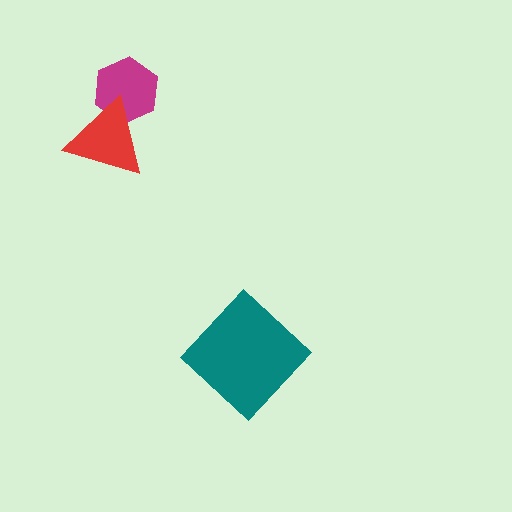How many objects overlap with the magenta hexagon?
1 object overlaps with the magenta hexagon.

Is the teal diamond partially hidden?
No, no other shape covers it.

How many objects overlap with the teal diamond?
0 objects overlap with the teal diamond.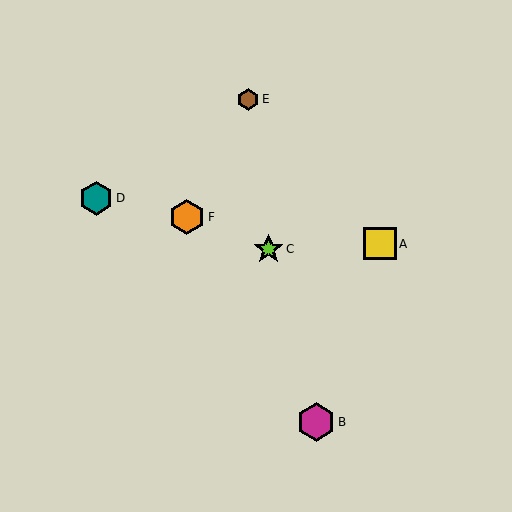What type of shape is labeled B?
Shape B is a magenta hexagon.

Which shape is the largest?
The magenta hexagon (labeled B) is the largest.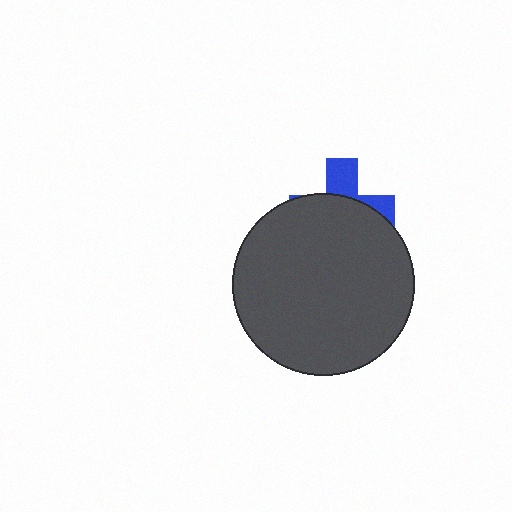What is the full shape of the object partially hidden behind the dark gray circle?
The partially hidden object is a blue cross.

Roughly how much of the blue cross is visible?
A small part of it is visible (roughly 32%).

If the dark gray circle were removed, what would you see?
You would see the complete blue cross.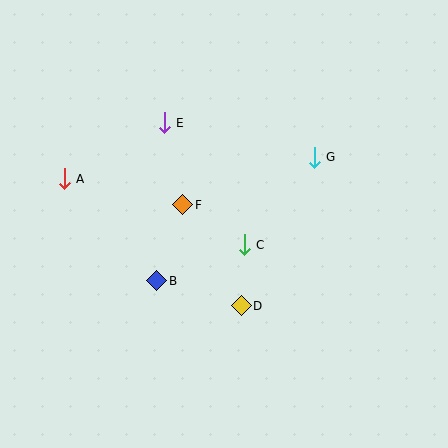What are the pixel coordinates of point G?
Point G is at (314, 157).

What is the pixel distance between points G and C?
The distance between G and C is 112 pixels.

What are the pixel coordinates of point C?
Point C is at (244, 245).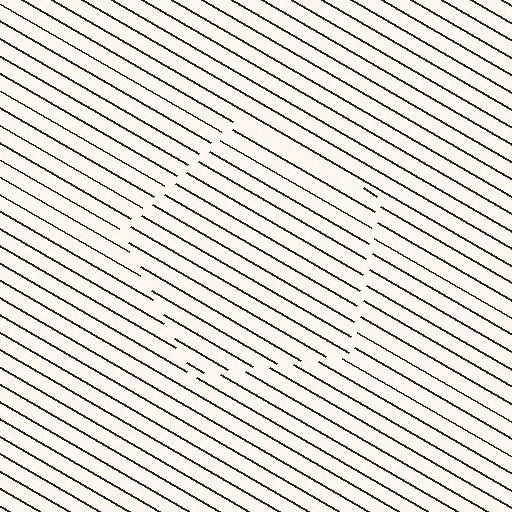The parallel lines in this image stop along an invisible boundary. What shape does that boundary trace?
An illusory pentagon. The interior of the shape contains the same grating, shifted by half a period — the contour is defined by the phase discontinuity where line-ends from the inner and outer gratings abut.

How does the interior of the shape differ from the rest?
The interior of the shape contains the same grating, shifted by half a period — the contour is defined by the phase discontinuity where line-ends from the inner and outer gratings abut.